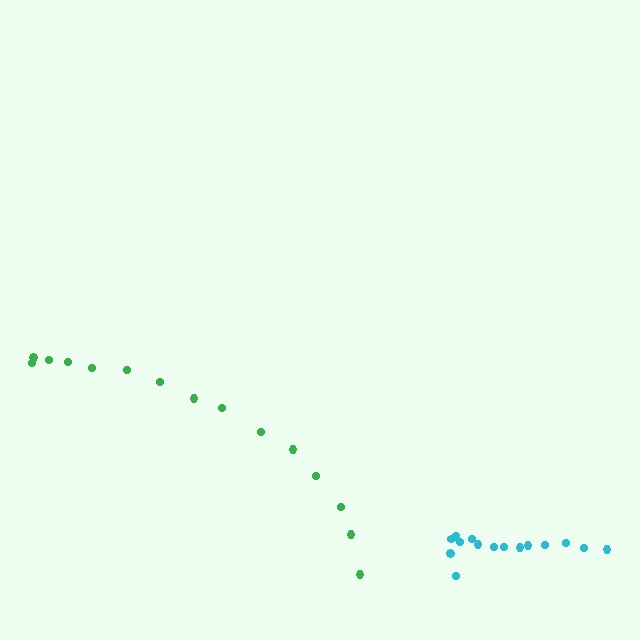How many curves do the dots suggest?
There are 2 distinct paths.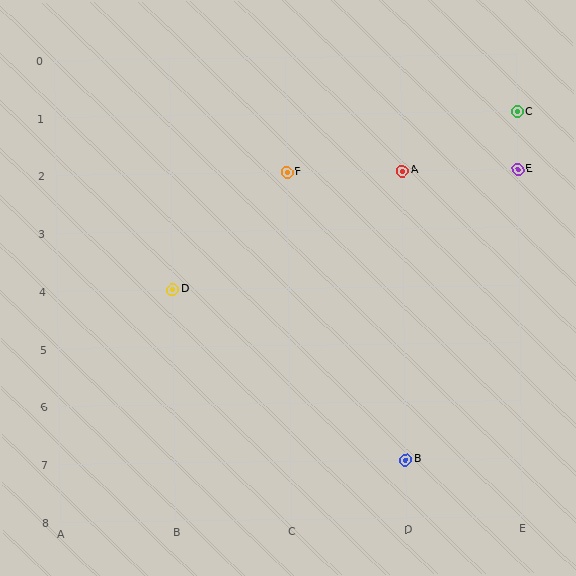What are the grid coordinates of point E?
Point E is at grid coordinates (E, 2).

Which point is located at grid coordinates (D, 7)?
Point B is at (D, 7).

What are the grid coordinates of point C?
Point C is at grid coordinates (E, 1).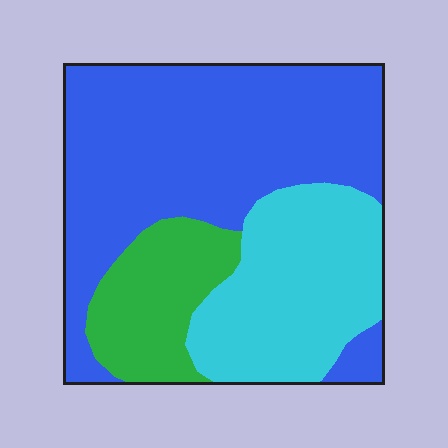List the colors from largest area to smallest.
From largest to smallest: blue, cyan, green.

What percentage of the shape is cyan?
Cyan takes up about one quarter (1/4) of the shape.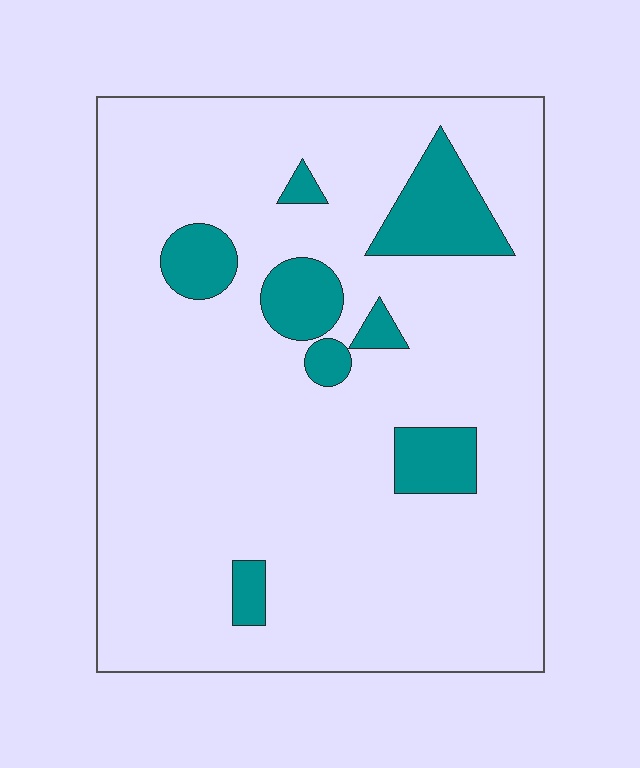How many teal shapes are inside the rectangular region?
8.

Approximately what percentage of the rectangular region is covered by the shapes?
Approximately 15%.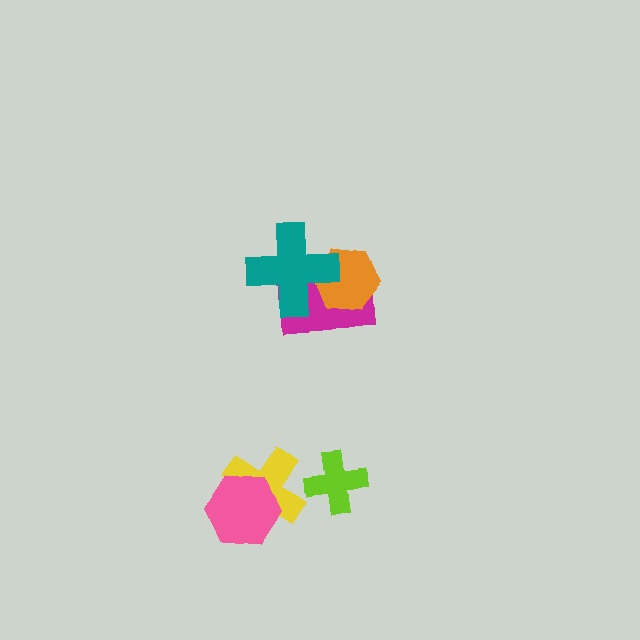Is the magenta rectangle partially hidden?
Yes, it is partially covered by another shape.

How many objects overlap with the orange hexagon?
2 objects overlap with the orange hexagon.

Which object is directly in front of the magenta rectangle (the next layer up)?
The orange hexagon is directly in front of the magenta rectangle.